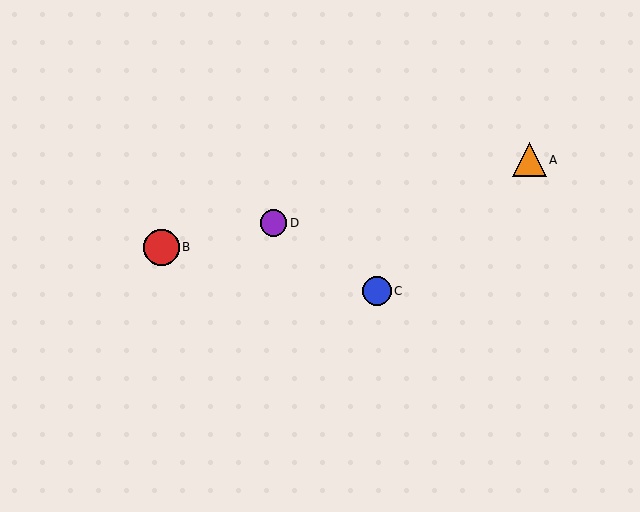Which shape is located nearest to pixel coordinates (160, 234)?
The red circle (labeled B) at (161, 247) is nearest to that location.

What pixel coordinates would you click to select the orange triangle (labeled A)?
Click at (529, 160) to select the orange triangle A.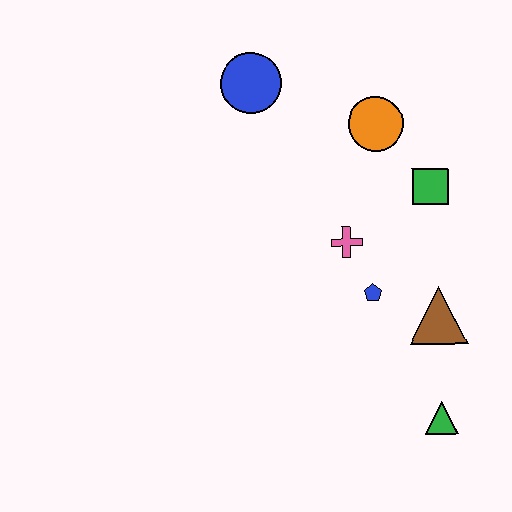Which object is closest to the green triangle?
The brown triangle is closest to the green triangle.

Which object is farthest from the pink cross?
The green triangle is farthest from the pink cross.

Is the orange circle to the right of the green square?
No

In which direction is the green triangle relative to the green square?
The green triangle is below the green square.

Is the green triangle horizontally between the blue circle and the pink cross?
No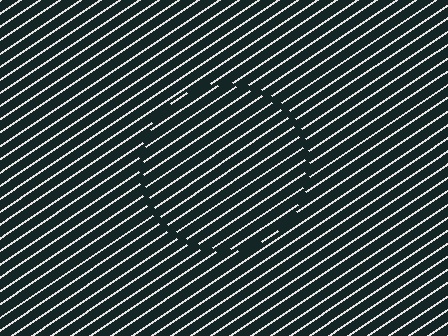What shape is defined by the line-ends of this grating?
An illusory circle. The interior of the shape contains the same grating, shifted by half a period — the contour is defined by the phase discontinuity where line-ends from the inner and outer gratings abut.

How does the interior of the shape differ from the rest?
The interior of the shape contains the same grating, shifted by half a period — the contour is defined by the phase discontinuity where line-ends from the inner and outer gratings abut.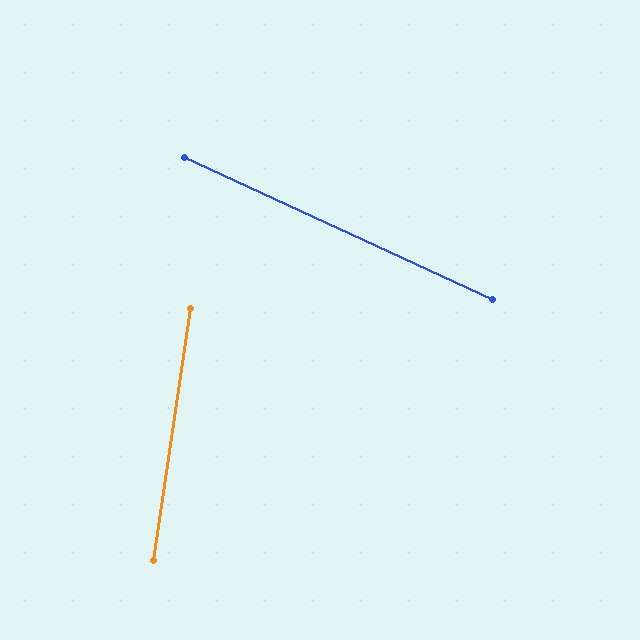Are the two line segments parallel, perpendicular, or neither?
Neither parallel nor perpendicular — they differ by about 74°.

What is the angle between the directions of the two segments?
Approximately 74 degrees.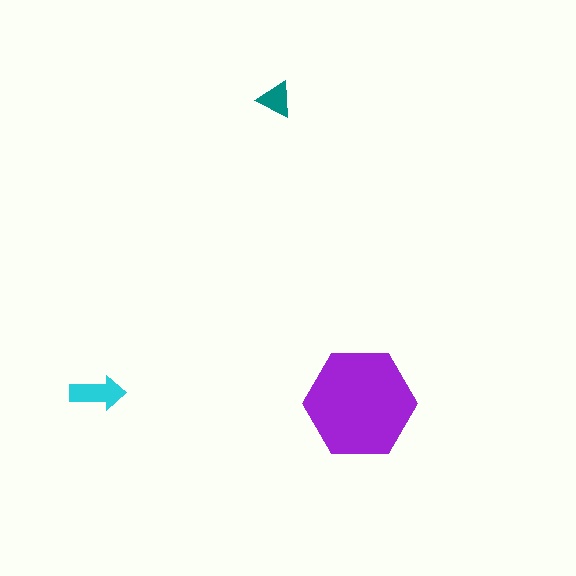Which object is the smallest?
The teal triangle.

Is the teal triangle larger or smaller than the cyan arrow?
Smaller.